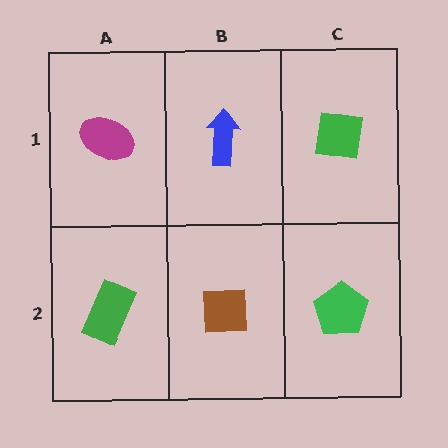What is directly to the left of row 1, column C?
A blue arrow.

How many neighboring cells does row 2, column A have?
2.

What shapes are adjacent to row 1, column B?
A brown square (row 2, column B), a magenta ellipse (row 1, column A), a green square (row 1, column C).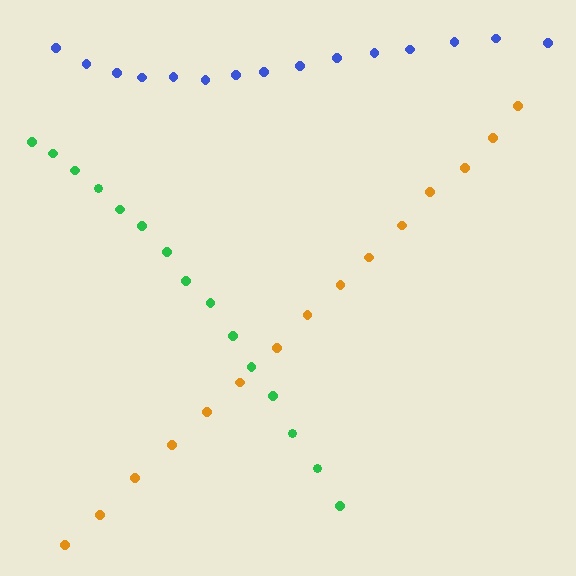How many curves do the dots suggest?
There are 3 distinct paths.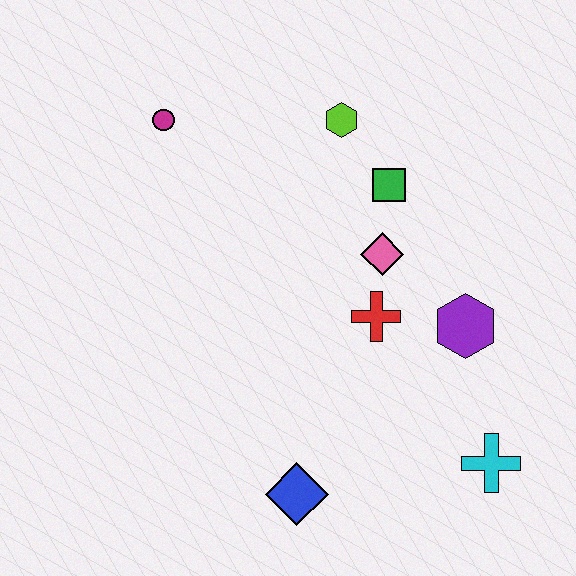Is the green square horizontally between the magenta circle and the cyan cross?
Yes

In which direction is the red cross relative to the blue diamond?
The red cross is above the blue diamond.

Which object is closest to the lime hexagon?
The green square is closest to the lime hexagon.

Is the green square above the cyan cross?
Yes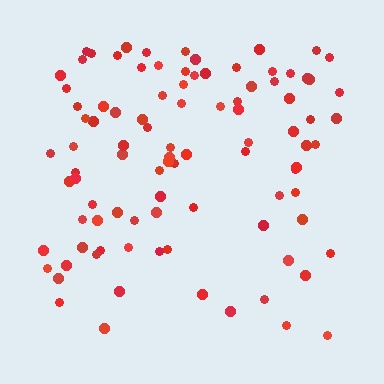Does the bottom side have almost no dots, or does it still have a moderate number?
Still a moderate number, just noticeably fewer than the top.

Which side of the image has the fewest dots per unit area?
The bottom.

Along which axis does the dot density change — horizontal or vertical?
Vertical.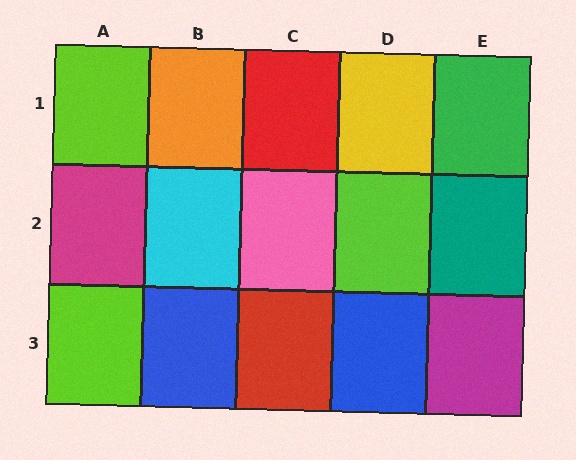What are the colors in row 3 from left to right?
Lime, blue, red, blue, magenta.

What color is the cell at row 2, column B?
Cyan.